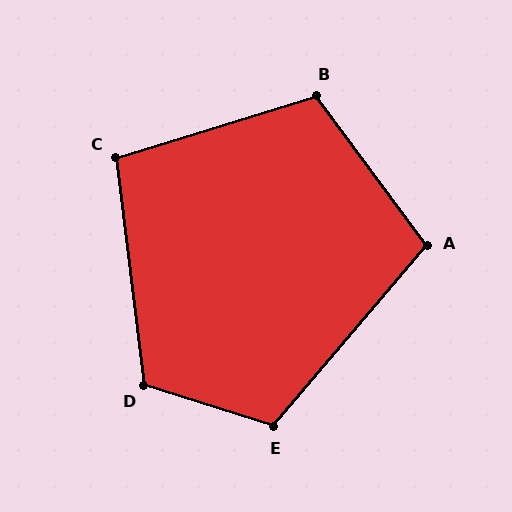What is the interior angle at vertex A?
Approximately 103 degrees (obtuse).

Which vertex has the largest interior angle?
D, at approximately 115 degrees.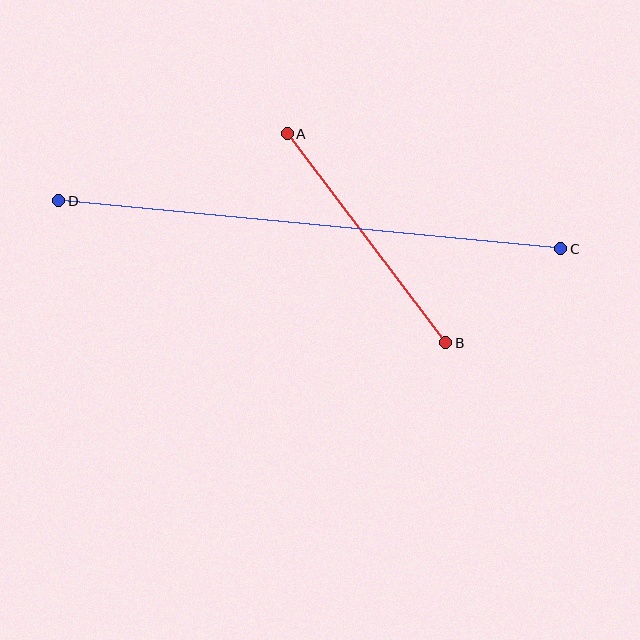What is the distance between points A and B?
The distance is approximately 263 pixels.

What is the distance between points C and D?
The distance is approximately 505 pixels.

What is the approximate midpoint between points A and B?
The midpoint is at approximately (367, 238) pixels.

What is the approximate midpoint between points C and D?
The midpoint is at approximately (310, 225) pixels.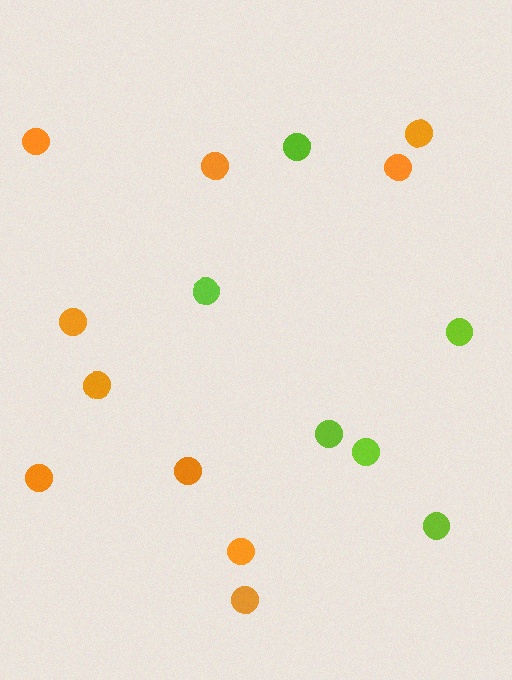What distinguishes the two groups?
There are 2 groups: one group of orange circles (10) and one group of lime circles (6).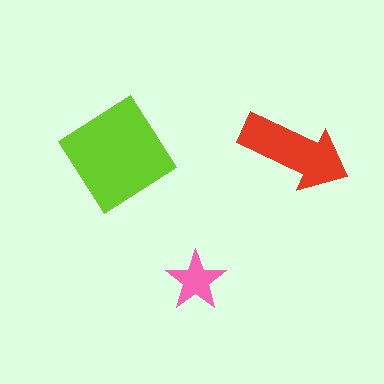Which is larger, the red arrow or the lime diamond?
The lime diamond.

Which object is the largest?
The lime diamond.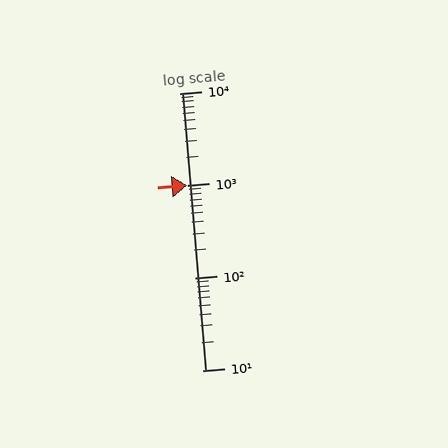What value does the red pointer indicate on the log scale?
The pointer indicates approximately 1000.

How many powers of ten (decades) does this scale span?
The scale spans 3 decades, from 10 to 10000.